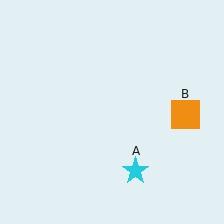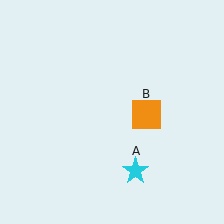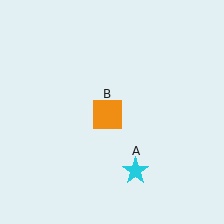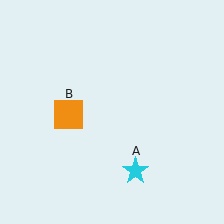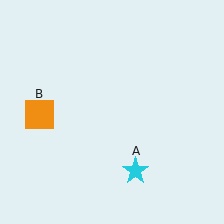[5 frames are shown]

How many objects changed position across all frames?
1 object changed position: orange square (object B).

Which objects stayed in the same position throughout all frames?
Cyan star (object A) remained stationary.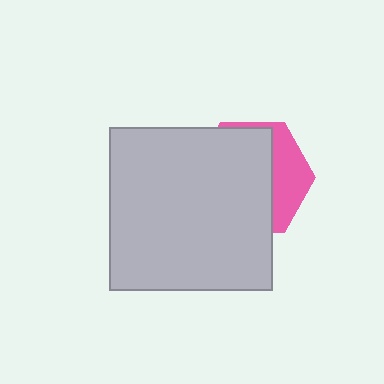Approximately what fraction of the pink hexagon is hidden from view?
Roughly 69% of the pink hexagon is hidden behind the light gray square.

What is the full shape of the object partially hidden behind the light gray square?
The partially hidden object is a pink hexagon.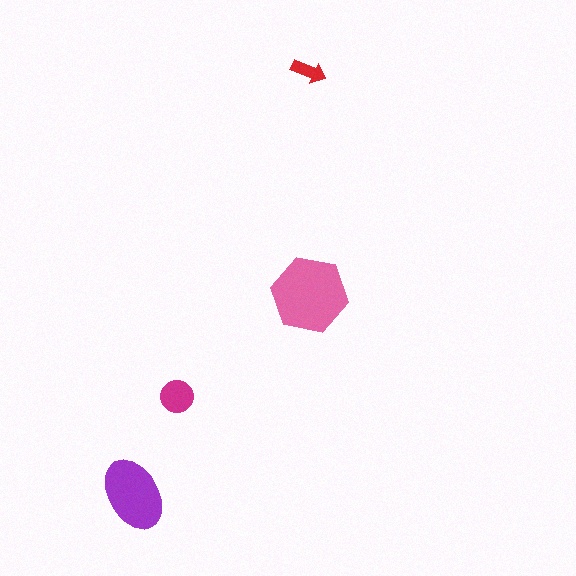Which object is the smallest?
The red arrow.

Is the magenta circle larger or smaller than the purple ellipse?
Smaller.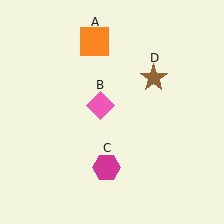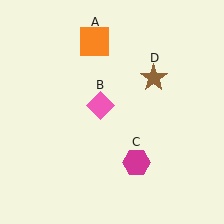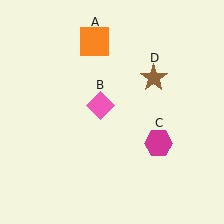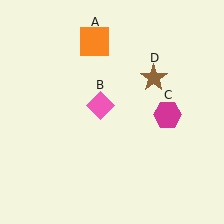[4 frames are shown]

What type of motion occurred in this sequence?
The magenta hexagon (object C) rotated counterclockwise around the center of the scene.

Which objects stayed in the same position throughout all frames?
Orange square (object A) and pink diamond (object B) and brown star (object D) remained stationary.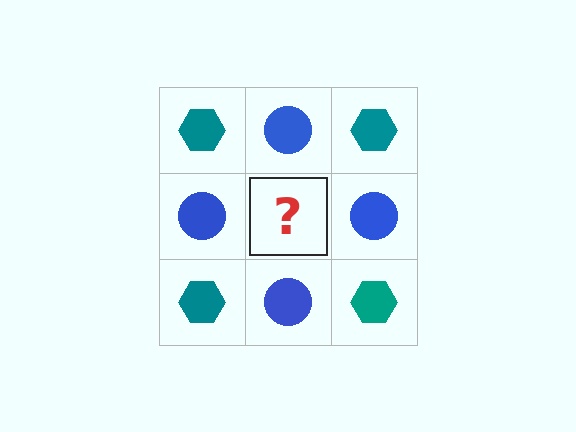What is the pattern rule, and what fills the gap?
The rule is that it alternates teal hexagon and blue circle in a checkerboard pattern. The gap should be filled with a teal hexagon.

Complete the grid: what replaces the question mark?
The question mark should be replaced with a teal hexagon.